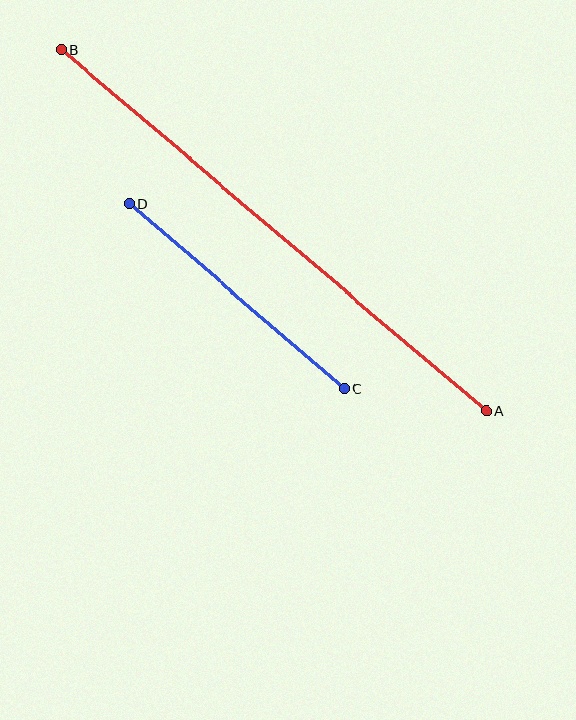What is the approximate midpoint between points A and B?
The midpoint is at approximately (274, 231) pixels.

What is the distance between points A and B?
The distance is approximately 557 pixels.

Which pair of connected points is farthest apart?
Points A and B are farthest apart.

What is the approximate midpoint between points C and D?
The midpoint is at approximately (237, 296) pixels.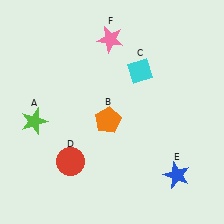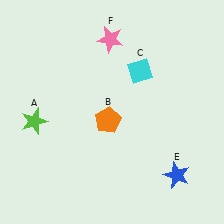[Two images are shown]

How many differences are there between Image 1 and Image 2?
There is 1 difference between the two images.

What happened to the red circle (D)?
The red circle (D) was removed in Image 2. It was in the bottom-left area of Image 1.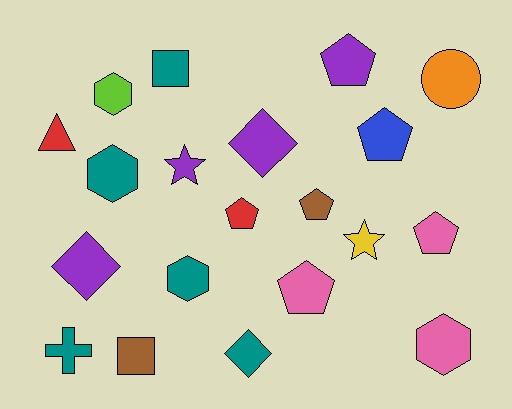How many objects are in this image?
There are 20 objects.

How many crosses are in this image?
There is 1 cross.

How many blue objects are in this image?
There is 1 blue object.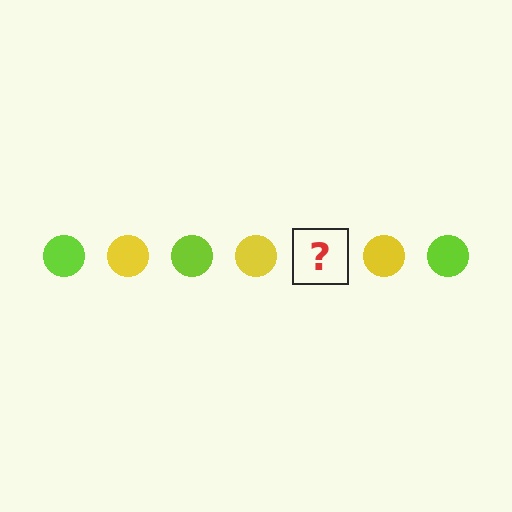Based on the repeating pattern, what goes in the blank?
The blank should be a lime circle.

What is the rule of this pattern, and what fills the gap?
The rule is that the pattern cycles through lime, yellow circles. The gap should be filled with a lime circle.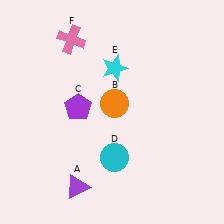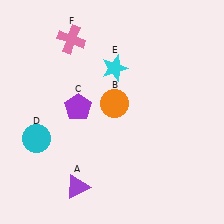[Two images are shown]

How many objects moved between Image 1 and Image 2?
1 object moved between the two images.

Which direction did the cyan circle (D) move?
The cyan circle (D) moved left.